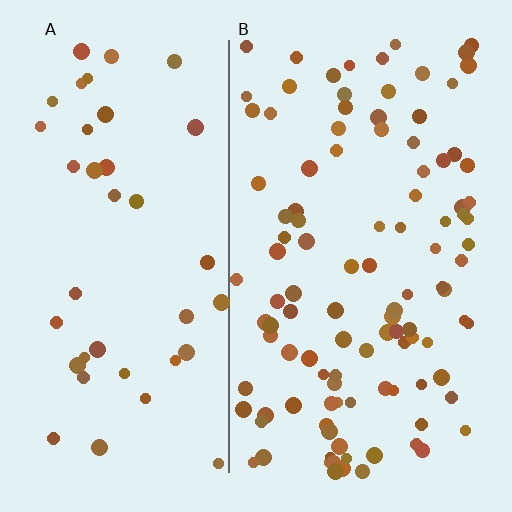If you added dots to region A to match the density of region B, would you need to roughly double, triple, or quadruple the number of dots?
Approximately triple.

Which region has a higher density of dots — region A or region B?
B (the right).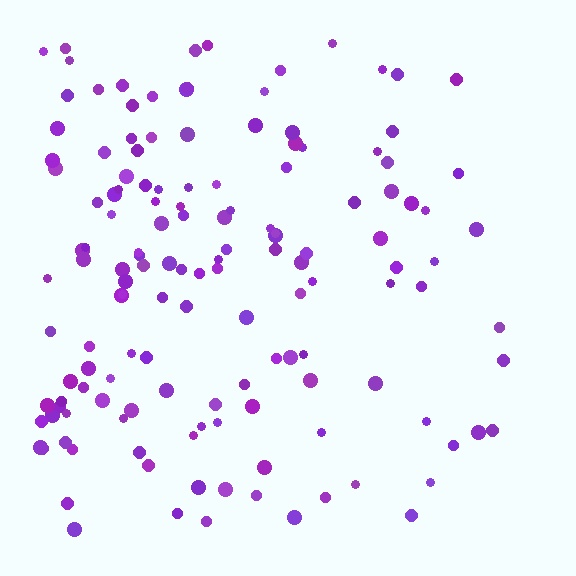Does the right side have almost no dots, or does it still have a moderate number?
Still a moderate number, just noticeably fewer than the left.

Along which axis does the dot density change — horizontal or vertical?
Horizontal.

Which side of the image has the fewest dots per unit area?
The right.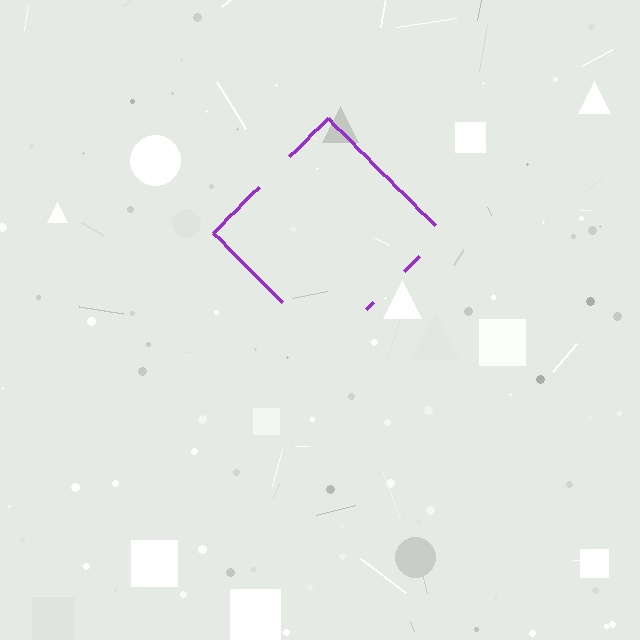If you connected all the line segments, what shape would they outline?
They would outline a diamond.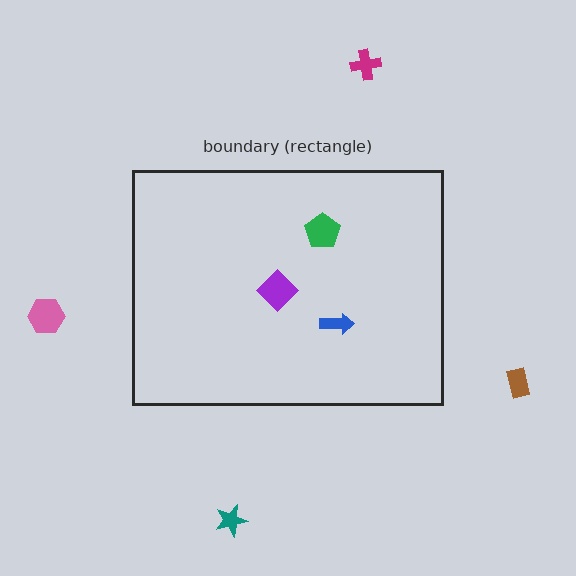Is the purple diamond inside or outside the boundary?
Inside.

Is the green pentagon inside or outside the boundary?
Inside.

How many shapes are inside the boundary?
3 inside, 4 outside.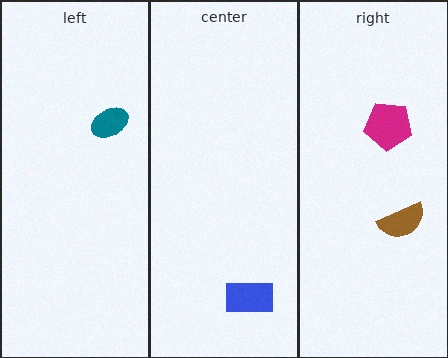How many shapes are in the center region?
1.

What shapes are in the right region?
The magenta pentagon, the brown semicircle.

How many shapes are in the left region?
1.